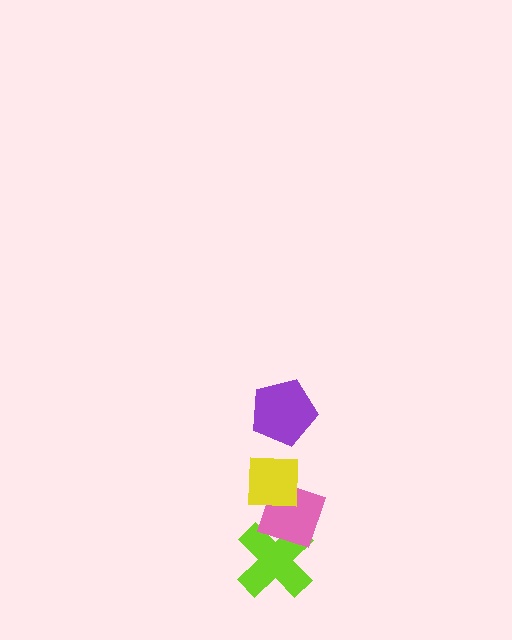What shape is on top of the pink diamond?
The yellow square is on top of the pink diamond.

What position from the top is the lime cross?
The lime cross is 4th from the top.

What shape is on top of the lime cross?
The pink diamond is on top of the lime cross.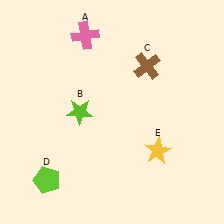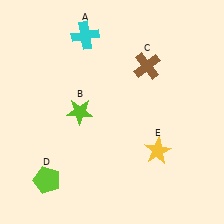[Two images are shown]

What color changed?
The cross (A) changed from pink in Image 1 to cyan in Image 2.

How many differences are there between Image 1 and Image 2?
There is 1 difference between the two images.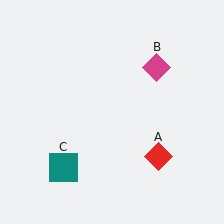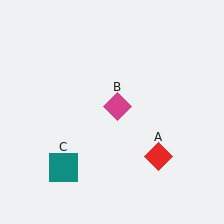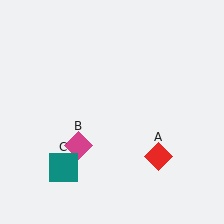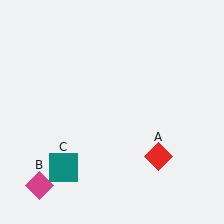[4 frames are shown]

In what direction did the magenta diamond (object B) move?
The magenta diamond (object B) moved down and to the left.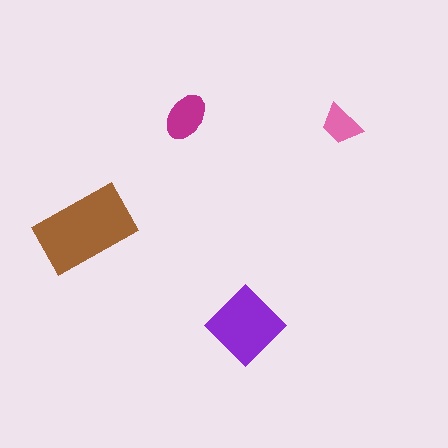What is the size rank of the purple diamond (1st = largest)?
2nd.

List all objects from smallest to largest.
The pink trapezoid, the magenta ellipse, the purple diamond, the brown rectangle.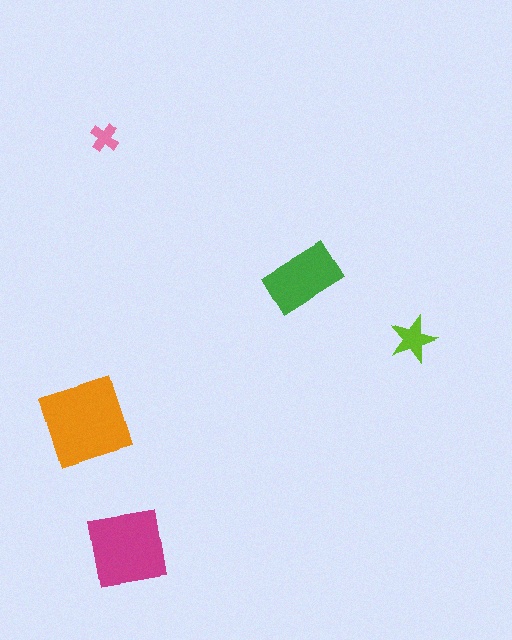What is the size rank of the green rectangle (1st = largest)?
3rd.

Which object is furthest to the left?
The orange diamond is leftmost.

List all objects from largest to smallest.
The orange diamond, the magenta square, the green rectangle, the lime star, the pink cross.